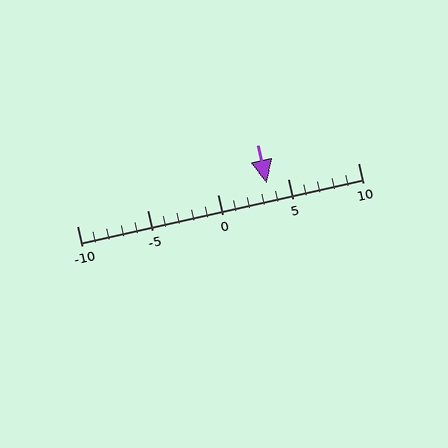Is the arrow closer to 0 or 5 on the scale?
The arrow is closer to 5.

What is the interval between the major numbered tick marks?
The major tick marks are spaced 5 units apart.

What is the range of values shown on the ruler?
The ruler shows values from -10 to 10.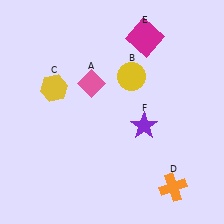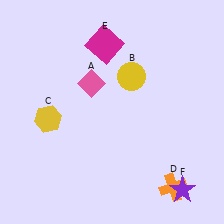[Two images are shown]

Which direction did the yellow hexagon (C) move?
The yellow hexagon (C) moved down.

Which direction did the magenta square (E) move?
The magenta square (E) moved left.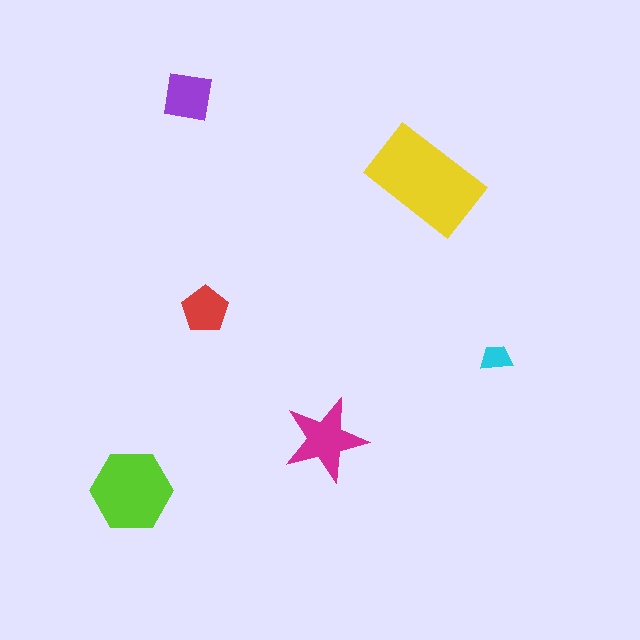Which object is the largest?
The yellow rectangle.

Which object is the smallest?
The cyan trapezoid.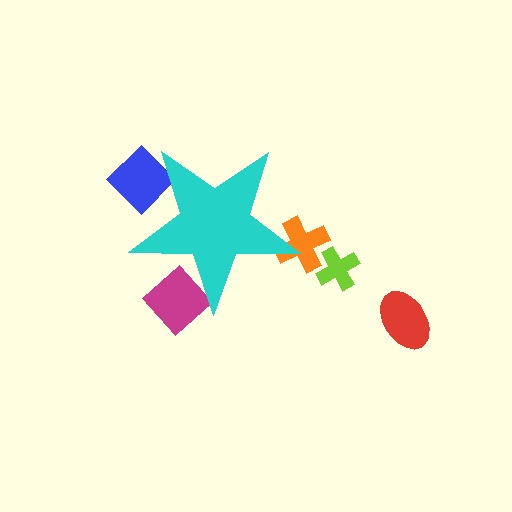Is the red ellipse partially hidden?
No, the red ellipse is fully visible.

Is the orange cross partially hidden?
Yes, the orange cross is partially hidden behind the cyan star.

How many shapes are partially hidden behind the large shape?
3 shapes are partially hidden.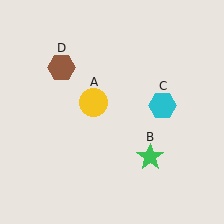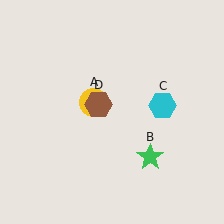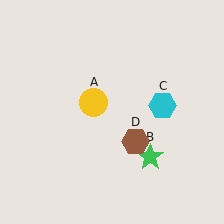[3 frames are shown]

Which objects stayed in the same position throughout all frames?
Yellow circle (object A) and green star (object B) and cyan hexagon (object C) remained stationary.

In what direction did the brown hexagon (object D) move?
The brown hexagon (object D) moved down and to the right.